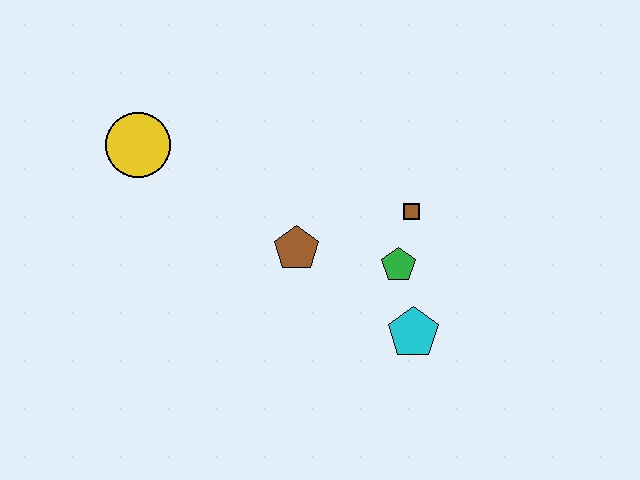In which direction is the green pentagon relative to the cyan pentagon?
The green pentagon is above the cyan pentagon.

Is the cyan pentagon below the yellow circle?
Yes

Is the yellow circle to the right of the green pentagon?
No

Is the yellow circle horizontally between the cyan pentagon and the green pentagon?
No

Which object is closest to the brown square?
The green pentagon is closest to the brown square.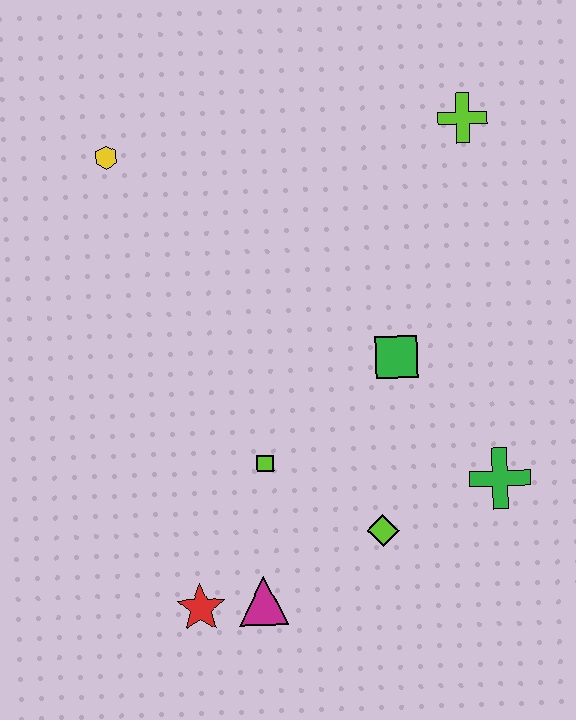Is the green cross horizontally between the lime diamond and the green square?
No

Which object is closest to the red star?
The magenta triangle is closest to the red star.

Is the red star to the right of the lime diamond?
No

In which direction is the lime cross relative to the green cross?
The lime cross is above the green cross.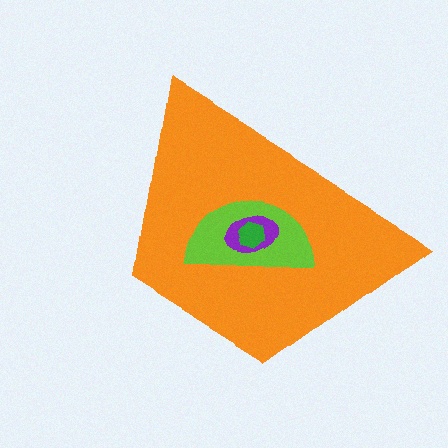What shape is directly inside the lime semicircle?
The purple ellipse.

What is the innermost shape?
The green hexagon.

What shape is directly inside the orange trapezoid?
The lime semicircle.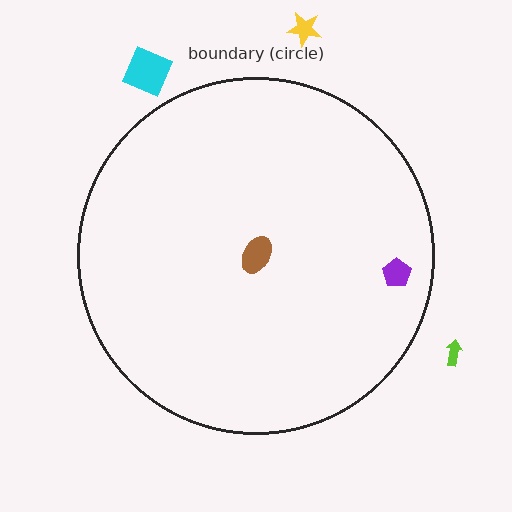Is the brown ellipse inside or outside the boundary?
Inside.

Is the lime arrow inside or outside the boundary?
Outside.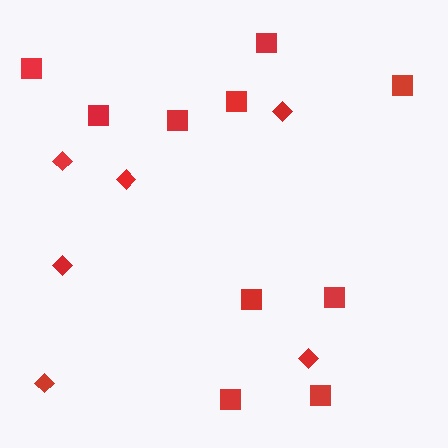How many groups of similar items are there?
There are 2 groups: one group of diamonds (6) and one group of squares (10).